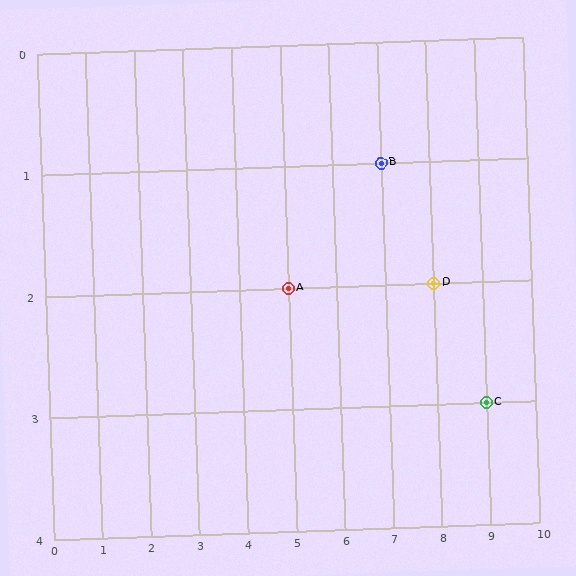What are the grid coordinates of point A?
Point A is at grid coordinates (5, 2).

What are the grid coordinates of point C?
Point C is at grid coordinates (9, 3).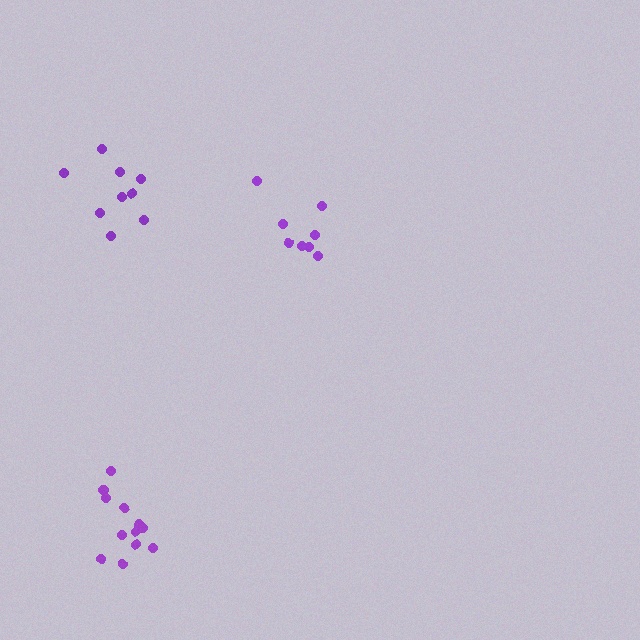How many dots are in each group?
Group 1: 8 dots, Group 2: 9 dots, Group 3: 12 dots (29 total).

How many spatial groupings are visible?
There are 3 spatial groupings.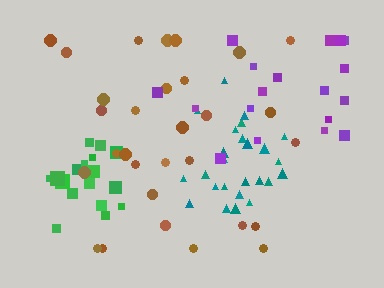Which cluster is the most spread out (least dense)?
Purple.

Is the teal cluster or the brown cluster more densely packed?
Teal.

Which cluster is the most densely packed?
Green.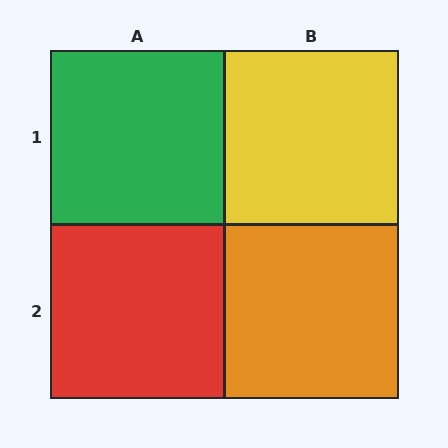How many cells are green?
1 cell is green.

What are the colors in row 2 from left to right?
Red, orange.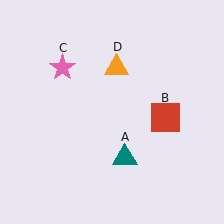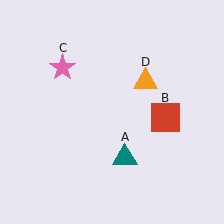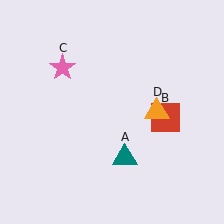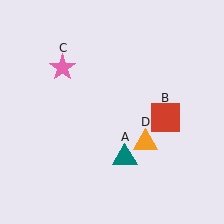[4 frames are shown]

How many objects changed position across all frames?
1 object changed position: orange triangle (object D).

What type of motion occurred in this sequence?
The orange triangle (object D) rotated clockwise around the center of the scene.